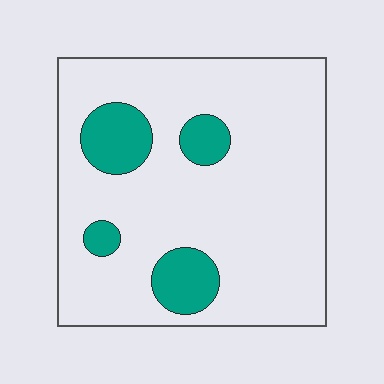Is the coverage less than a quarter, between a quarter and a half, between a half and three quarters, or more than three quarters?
Less than a quarter.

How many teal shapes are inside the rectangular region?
4.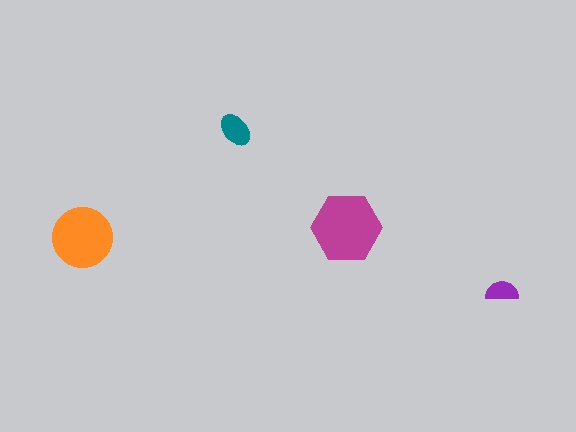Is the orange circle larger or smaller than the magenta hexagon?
Smaller.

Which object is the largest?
The magenta hexagon.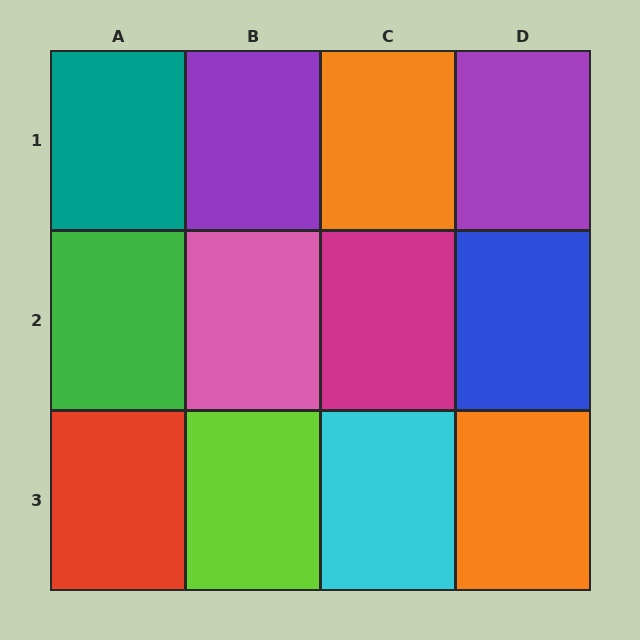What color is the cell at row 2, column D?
Blue.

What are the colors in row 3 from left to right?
Red, lime, cyan, orange.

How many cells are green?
1 cell is green.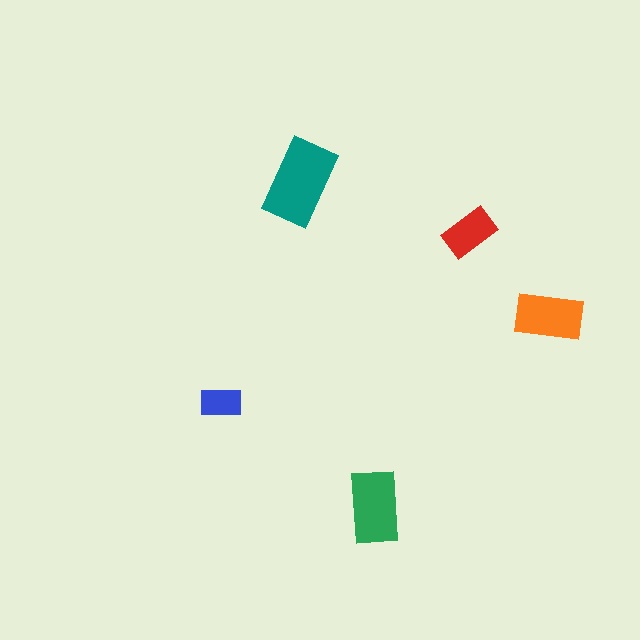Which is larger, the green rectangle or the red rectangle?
The green one.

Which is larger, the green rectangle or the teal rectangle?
The teal one.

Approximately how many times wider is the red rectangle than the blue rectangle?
About 1.5 times wider.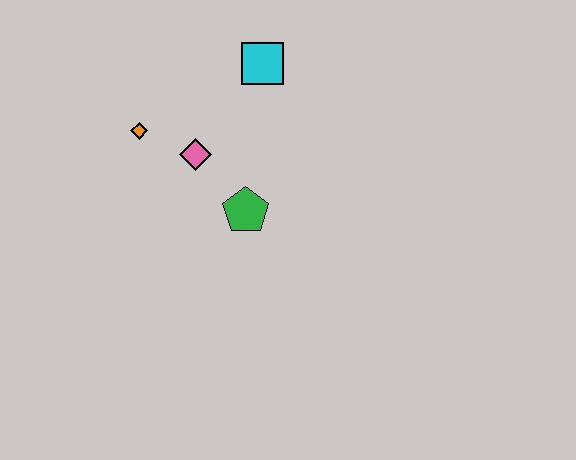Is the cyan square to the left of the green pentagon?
No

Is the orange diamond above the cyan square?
No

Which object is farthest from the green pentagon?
The cyan square is farthest from the green pentagon.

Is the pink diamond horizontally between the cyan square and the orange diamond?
Yes